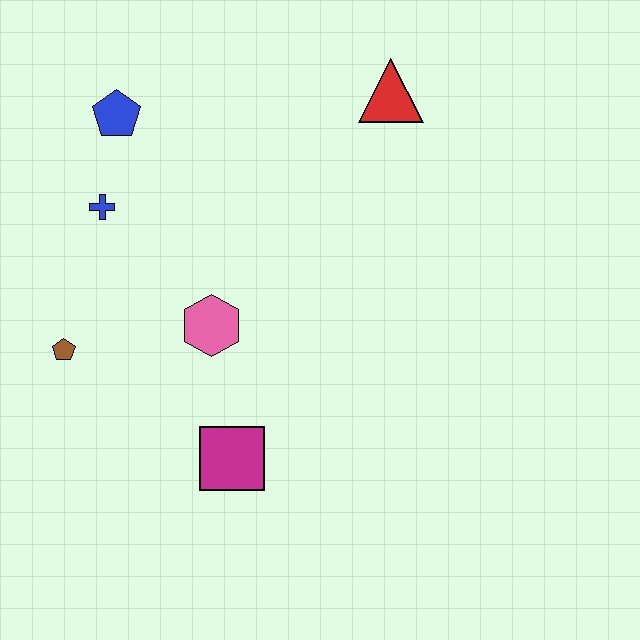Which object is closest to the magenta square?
The pink hexagon is closest to the magenta square.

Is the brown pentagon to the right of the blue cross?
No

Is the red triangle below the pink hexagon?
No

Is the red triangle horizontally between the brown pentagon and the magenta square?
No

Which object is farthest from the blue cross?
The red triangle is farthest from the blue cross.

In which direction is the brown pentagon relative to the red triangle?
The brown pentagon is to the left of the red triangle.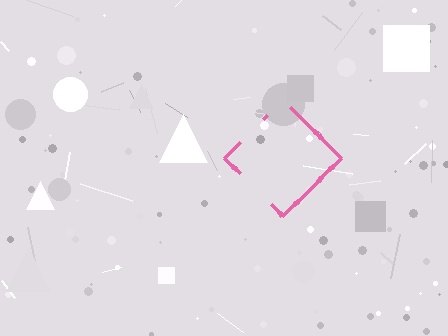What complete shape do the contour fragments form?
The contour fragments form a diamond.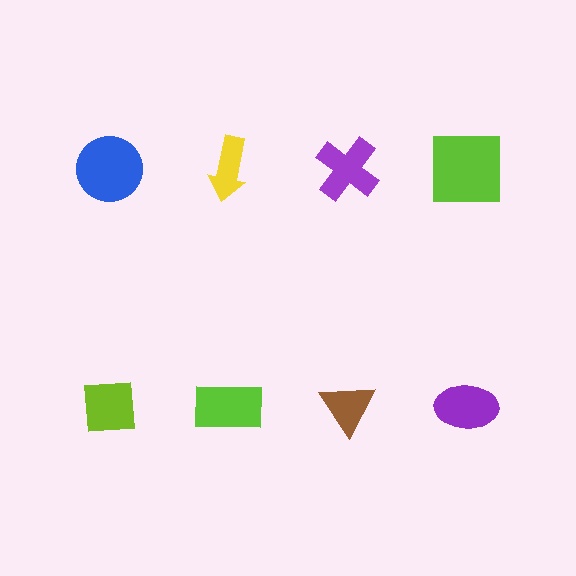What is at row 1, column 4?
A lime square.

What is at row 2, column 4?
A purple ellipse.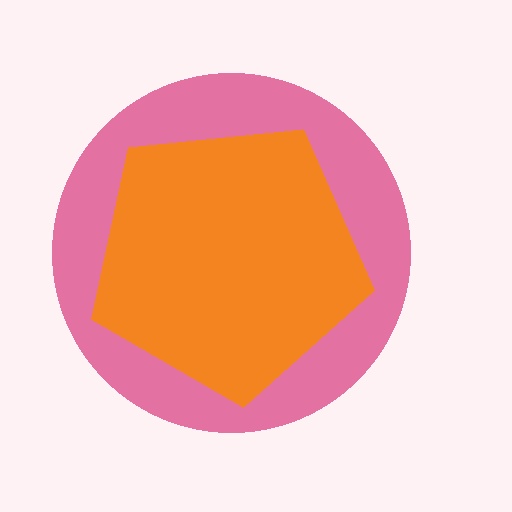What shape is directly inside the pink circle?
The orange pentagon.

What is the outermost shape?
The pink circle.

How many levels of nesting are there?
2.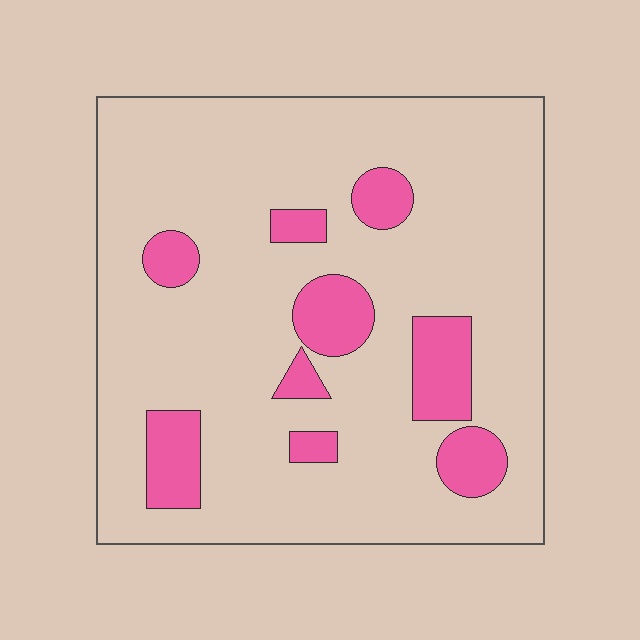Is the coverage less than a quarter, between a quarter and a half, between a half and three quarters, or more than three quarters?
Less than a quarter.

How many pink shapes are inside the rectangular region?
9.